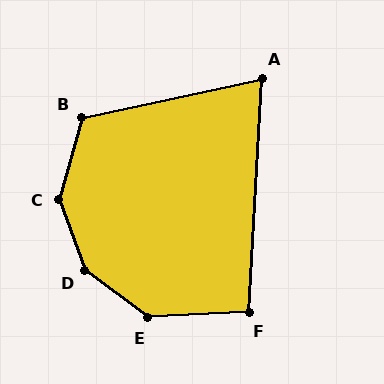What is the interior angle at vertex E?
Approximately 140 degrees (obtuse).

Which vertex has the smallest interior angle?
A, at approximately 75 degrees.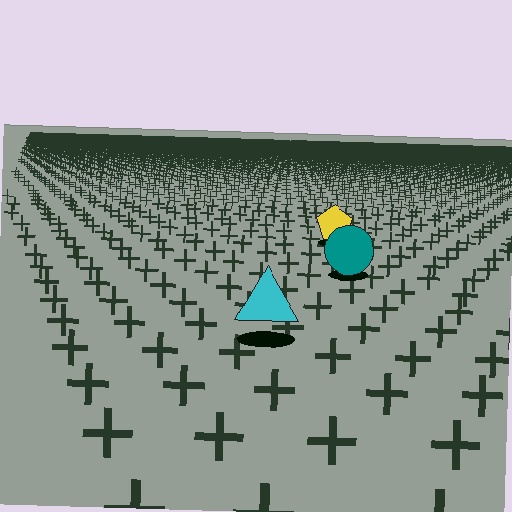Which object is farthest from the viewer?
The yellow pentagon is farthest from the viewer. It appears smaller and the ground texture around it is denser.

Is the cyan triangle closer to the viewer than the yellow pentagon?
Yes. The cyan triangle is closer — you can tell from the texture gradient: the ground texture is coarser near it.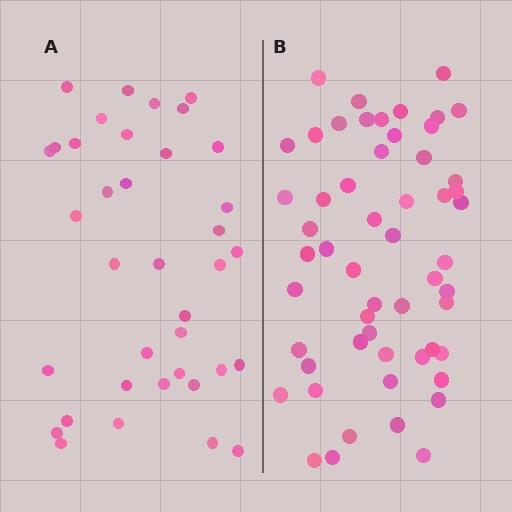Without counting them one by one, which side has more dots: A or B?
Region B (the right region) has more dots.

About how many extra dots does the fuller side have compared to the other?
Region B has approximately 20 more dots than region A.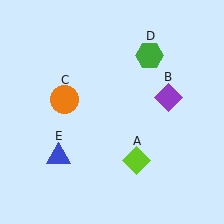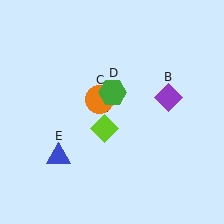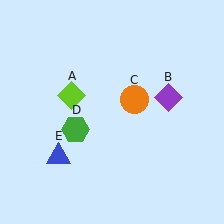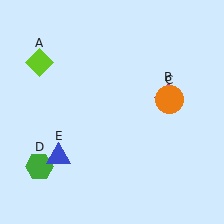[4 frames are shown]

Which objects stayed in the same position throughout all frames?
Purple diamond (object B) and blue triangle (object E) remained stationary.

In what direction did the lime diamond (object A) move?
The lime diamond (object A) moved up and to the left.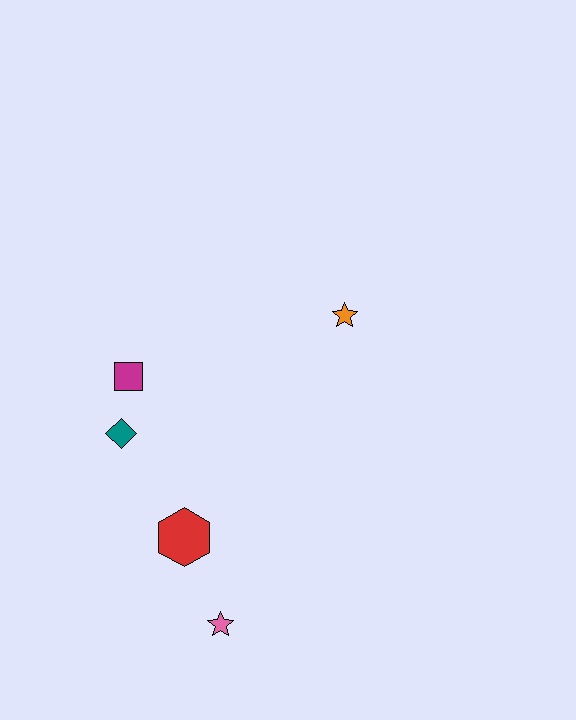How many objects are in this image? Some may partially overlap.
There are 5 objects.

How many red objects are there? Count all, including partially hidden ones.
There is 1 red object.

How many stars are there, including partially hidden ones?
There are 2 stars.